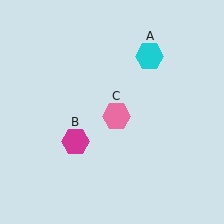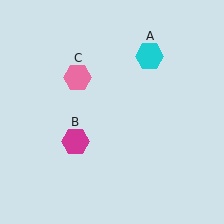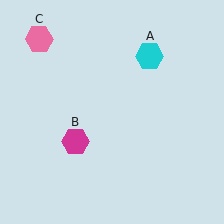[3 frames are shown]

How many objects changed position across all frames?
1 object changed position: pink hexagon (object C).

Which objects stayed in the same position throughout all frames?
Cyan hexagon (object A) and magenta hexagon (object B) remained stationary.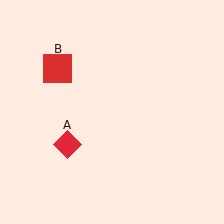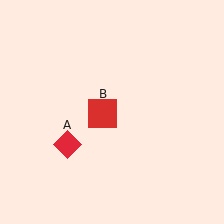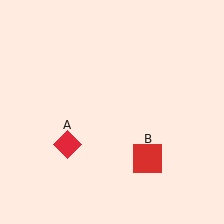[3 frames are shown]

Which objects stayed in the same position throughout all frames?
Red diamond (object A) remained stationary.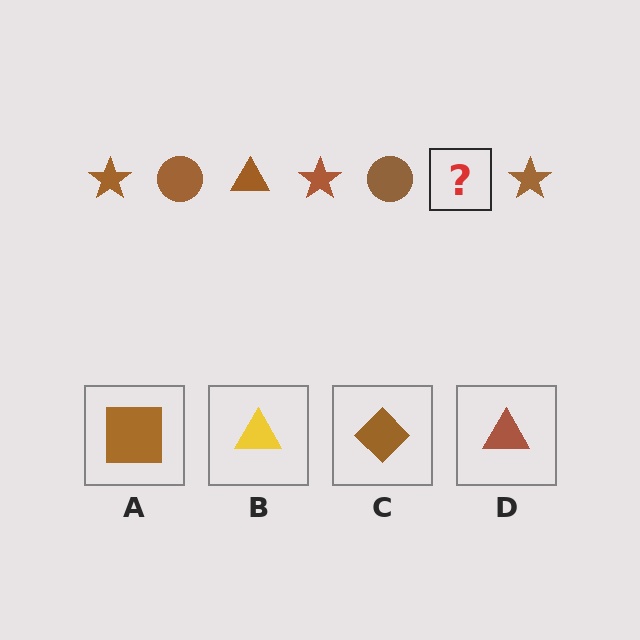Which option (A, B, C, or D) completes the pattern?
D.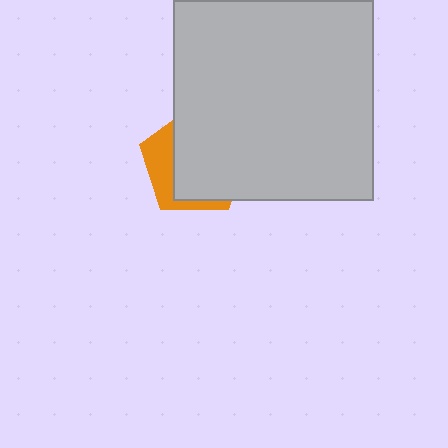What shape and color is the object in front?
The object in front is a light gray square.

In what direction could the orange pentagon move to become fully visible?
The orange pentagon could move left. That would shift it out from behind the light gray square entirely.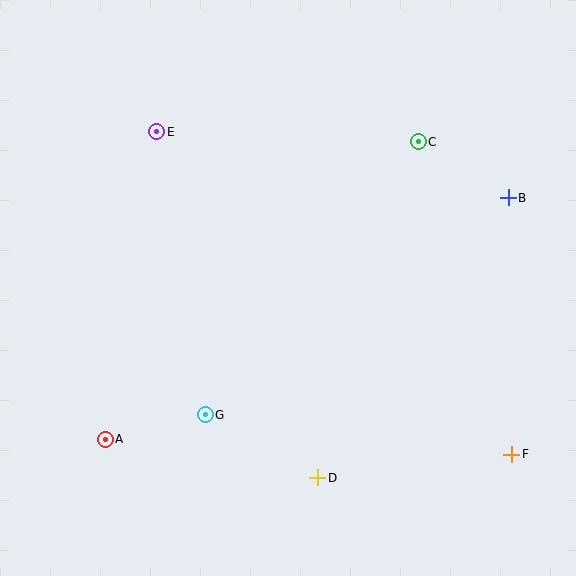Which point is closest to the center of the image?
Point G at (205, 415) is closest to the center.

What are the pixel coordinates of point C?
Point C is at (418, 142).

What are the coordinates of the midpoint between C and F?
The midpoint between C and F is at (465, 298).